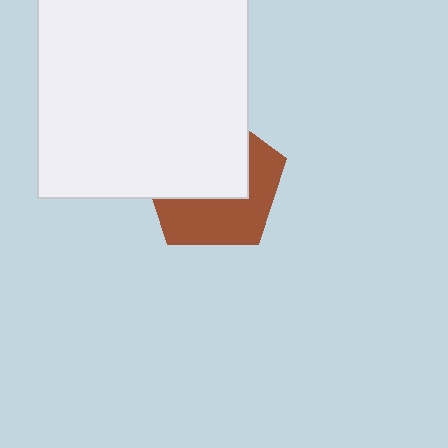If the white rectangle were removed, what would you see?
You would see the complete brown pentagon.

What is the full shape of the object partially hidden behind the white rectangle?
The partially hidden object is a brown pentagon.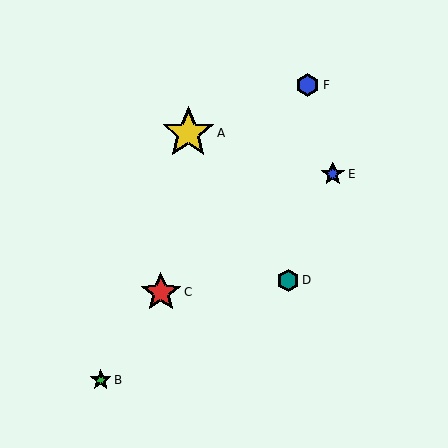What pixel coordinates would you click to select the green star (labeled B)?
Click at (101, 380) to select the green star B.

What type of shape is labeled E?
Shape E is a blue star.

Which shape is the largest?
The yellow star (labeled A) is the largest.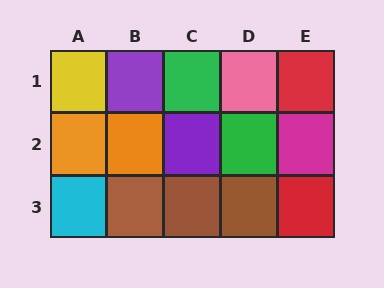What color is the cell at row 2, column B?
Orange.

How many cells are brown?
3 cells are brown.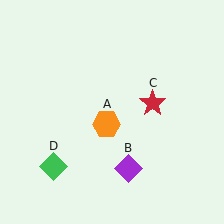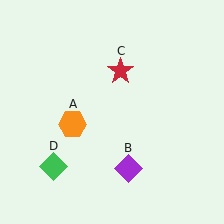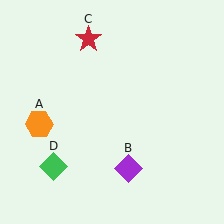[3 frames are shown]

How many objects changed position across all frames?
2 objects changed position: orange hexagon (object A), red star (object C).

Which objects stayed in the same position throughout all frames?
Purple diamond (object B) and green diamond (object D) remained stationary.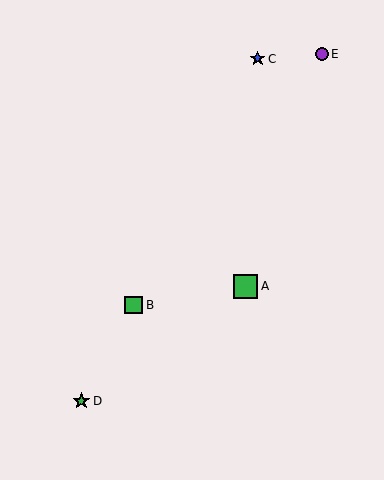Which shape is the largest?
The green square (labeled A) is the largest.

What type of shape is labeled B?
Shape B is a green square.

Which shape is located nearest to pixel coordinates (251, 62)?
The blue star (labeled C) at (258, 59) is nearest to that location.